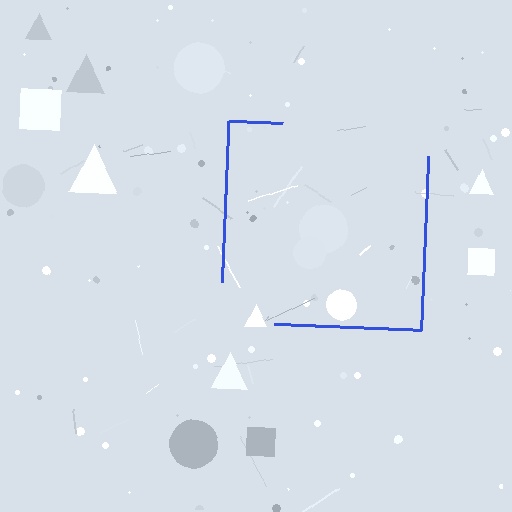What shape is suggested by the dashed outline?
The dashed outline suggests a square.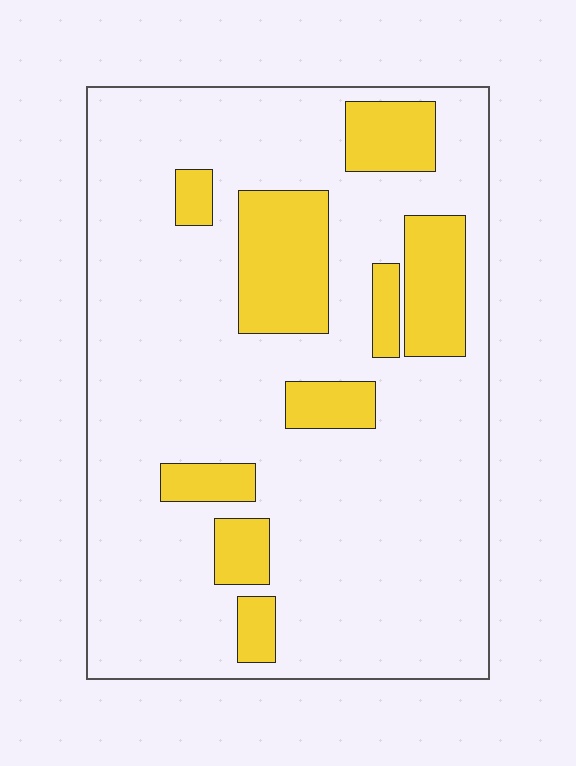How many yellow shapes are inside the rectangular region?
9.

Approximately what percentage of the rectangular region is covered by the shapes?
Approximately 20%.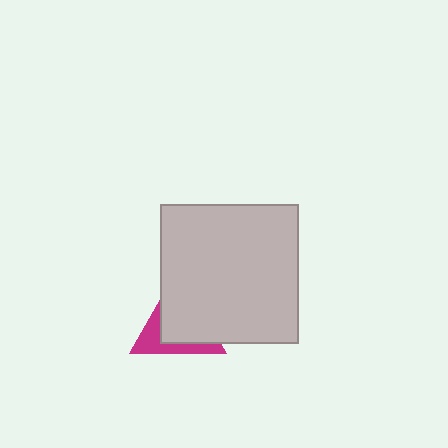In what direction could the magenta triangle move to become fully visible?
The magenta triangle could move toward the lower-left. That would shift it out from behind the light gray square entirely.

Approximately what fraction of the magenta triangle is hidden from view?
Roughly 65% of the magenta triangle is hidden behind the light gray square.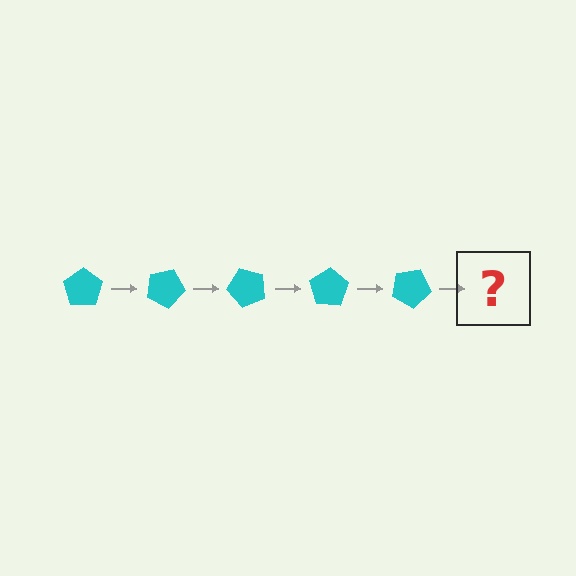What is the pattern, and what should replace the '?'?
The pattern is that the pentagon rotates 25 degrees each step. The '?' should be a cyan pentagon rotated 125 degrees.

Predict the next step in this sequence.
The next step is a cyan pentagon rotated 125 degrees.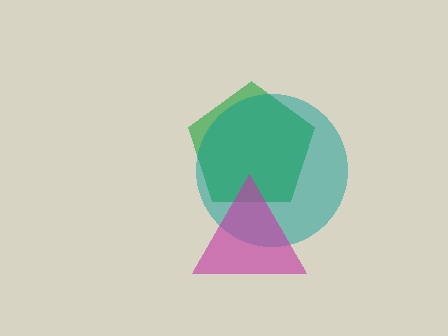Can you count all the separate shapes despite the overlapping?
Yes, there are 3 separate shapes.